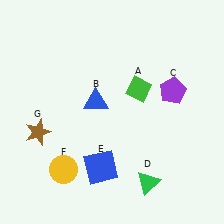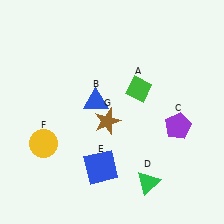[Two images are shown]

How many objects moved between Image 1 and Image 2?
3 objects moved between the two images.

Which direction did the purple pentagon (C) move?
The purple pentagon (C) moved down.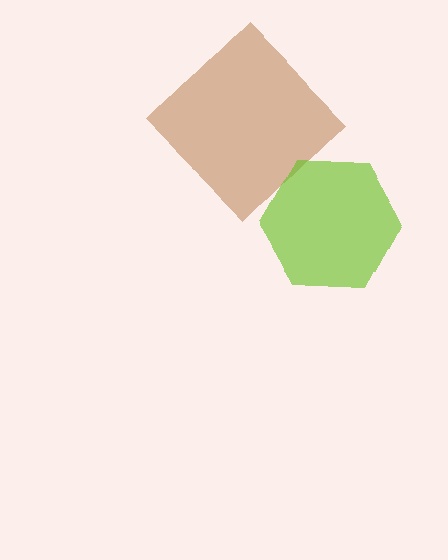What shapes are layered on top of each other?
The layered shapes are: a brown diamond, a lime hexagon.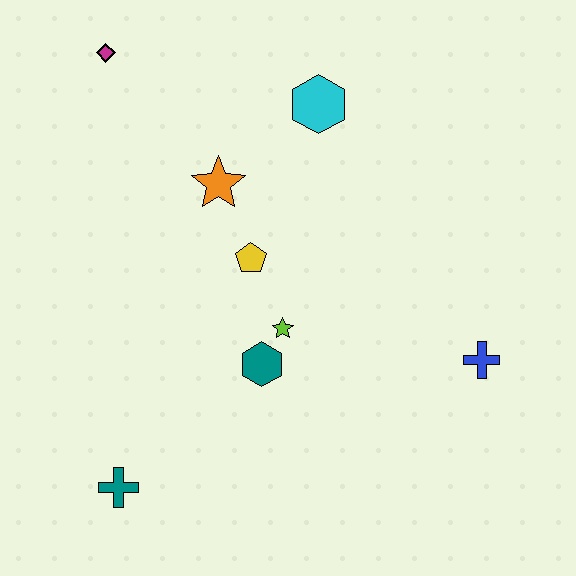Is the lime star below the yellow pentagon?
Yes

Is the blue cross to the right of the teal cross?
Yes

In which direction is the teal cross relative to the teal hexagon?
The teal cross is to the left of the teal hexagon.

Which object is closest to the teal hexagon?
The lime star is closest to the teal hexagon.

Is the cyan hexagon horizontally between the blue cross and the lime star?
Yes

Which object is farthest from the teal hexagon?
The magenta diamond is farthest from the teal hexagon.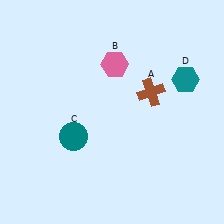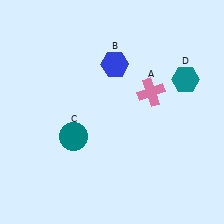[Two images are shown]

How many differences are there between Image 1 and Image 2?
There are 2 differences between the two images.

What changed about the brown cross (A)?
In Image 1, A is brown. In Image 2, it changed to pink.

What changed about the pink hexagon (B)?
In Image 1, B is pink. In Image 2, it changed to blue.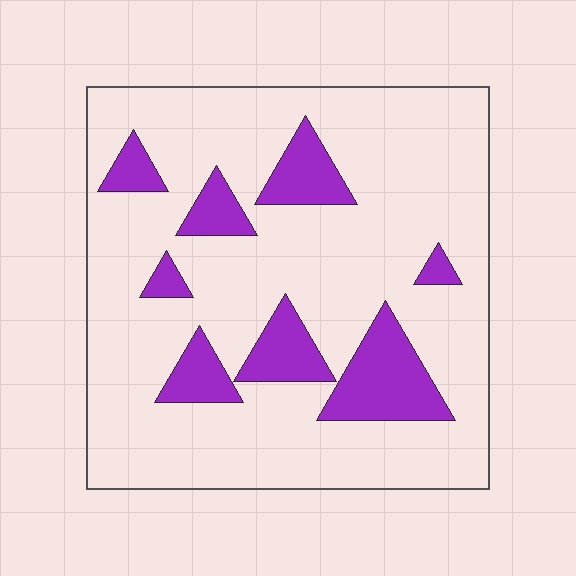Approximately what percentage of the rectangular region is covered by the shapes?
Approximately 20%.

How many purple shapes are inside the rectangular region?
8.